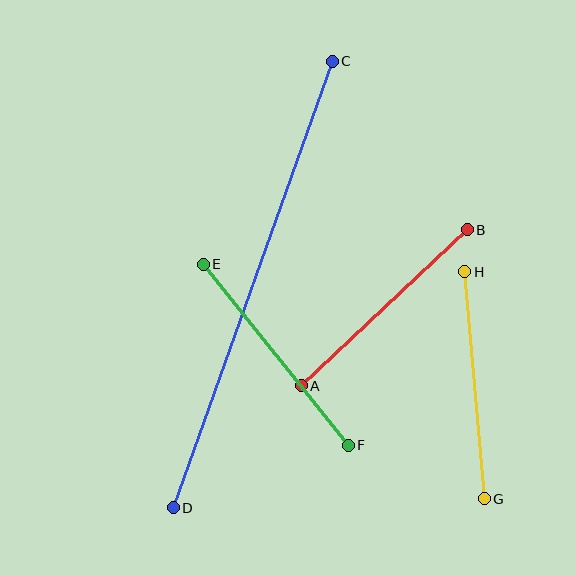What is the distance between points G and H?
The distance is approximately 228 pixels.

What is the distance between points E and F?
The distance is approximately 232 pixels.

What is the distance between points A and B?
The distance is approximately 228 pixels.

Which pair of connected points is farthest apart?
Points C and D are farthest apart.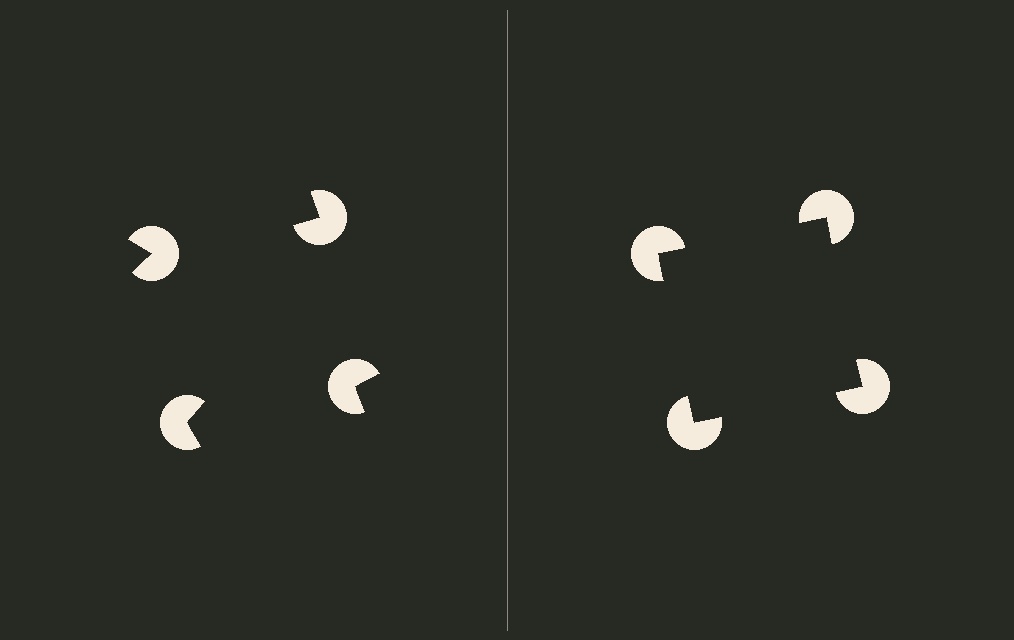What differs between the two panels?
The pac-man discs are positioned identically on both sides; only the wedge orientations differ. On the right they align to a square; on the left they are misaligned.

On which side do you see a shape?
An illusory square appears on the right side. On the left side the wedge cuts are rotated, so no coherent shape forms.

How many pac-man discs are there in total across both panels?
8 — 4 on each side.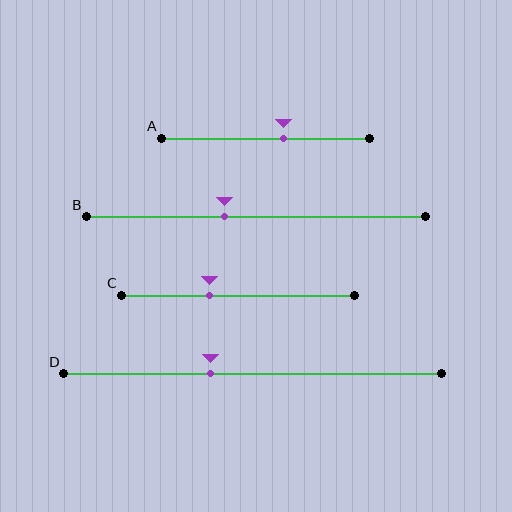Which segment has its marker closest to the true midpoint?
Segment A has its marker closest to the true midpoint.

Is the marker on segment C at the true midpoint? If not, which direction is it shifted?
No, the marker on segment C is shifted to the left by about 12% of the segment length.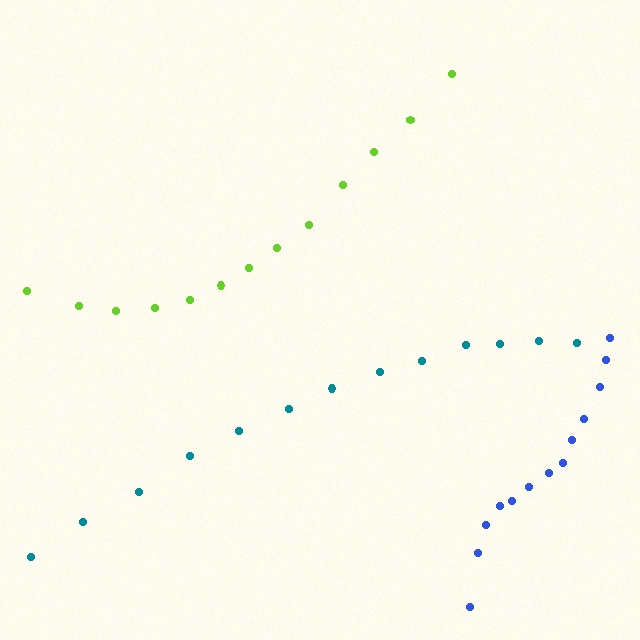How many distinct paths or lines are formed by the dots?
There are 3 distinct paths.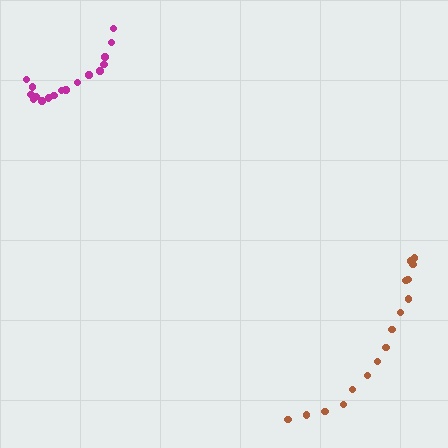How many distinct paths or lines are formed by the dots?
There are 2 distinct paths.